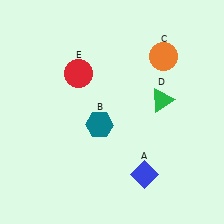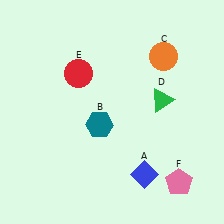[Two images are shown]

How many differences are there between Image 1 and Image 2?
There is 1 difference between the two images.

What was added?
A pink pentagon (F) was added in Image 2.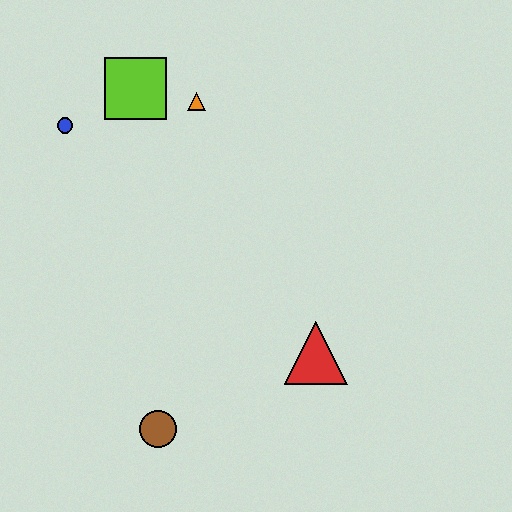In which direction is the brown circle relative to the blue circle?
The brown circle is below the blue circle.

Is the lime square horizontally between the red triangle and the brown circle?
No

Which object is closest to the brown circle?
The red triangle is closest to the brown circle.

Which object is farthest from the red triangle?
The blue circle is farthest from the red triangle.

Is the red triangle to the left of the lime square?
No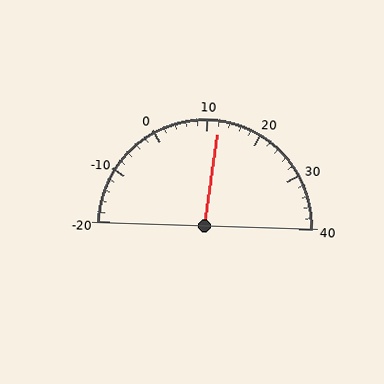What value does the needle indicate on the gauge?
The needle indicates approximately 12.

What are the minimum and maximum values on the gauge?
The gauge ranges from -20 to 40.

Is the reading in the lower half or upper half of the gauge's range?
The reading is in the upper half of the range (-20 to 40).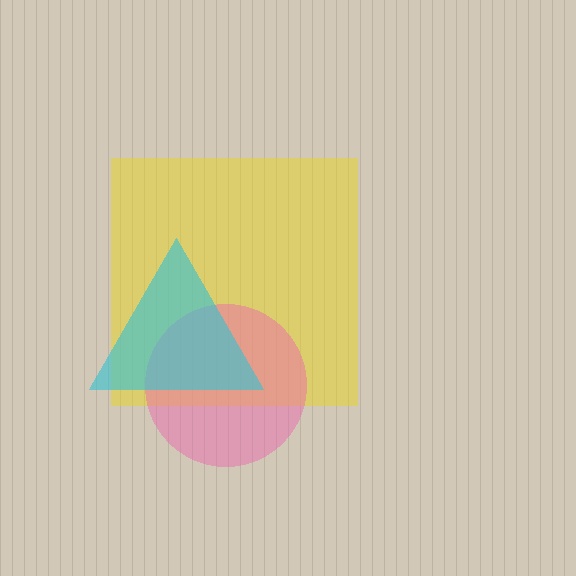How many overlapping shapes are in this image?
There are 3 overlapping shapes in the image.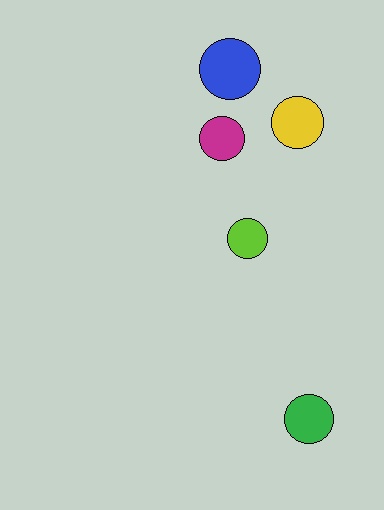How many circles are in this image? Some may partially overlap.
There are 5 circles.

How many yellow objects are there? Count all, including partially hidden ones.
There is 1 yellow object.